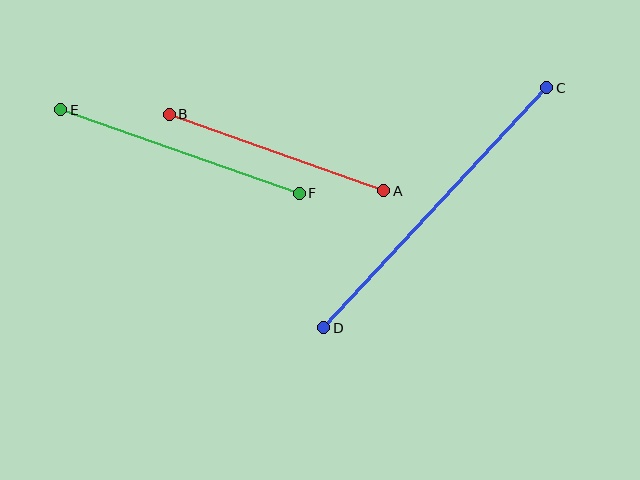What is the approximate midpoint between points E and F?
The midpoint is at approximately (180, 151) pixels.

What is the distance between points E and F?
The distance is approximately 253 pixels.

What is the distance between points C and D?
The distance is approximately 327 pixels.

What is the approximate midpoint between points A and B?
The midpoint is at approximately (276, 152) pixels.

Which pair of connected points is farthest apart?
Points C and D are farthest apart.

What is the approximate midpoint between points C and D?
The midpoint is at approximately (435, 208) pixels.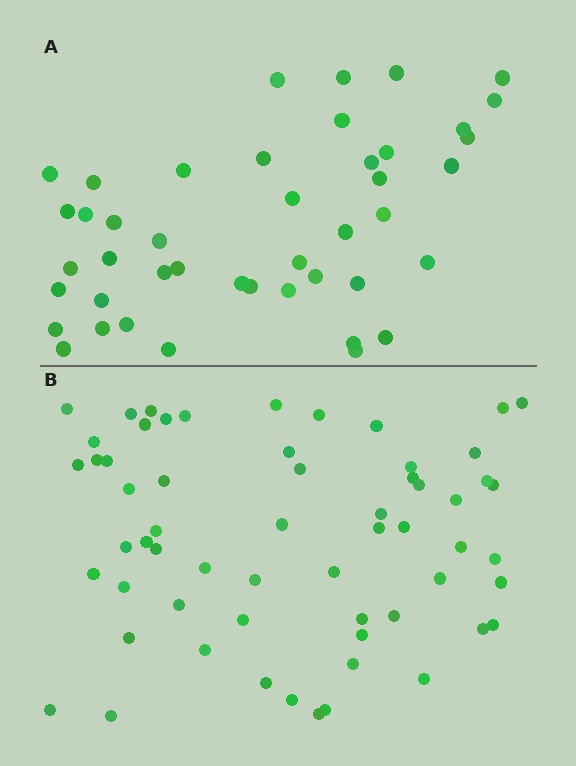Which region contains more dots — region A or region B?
Region B (the bottom region) has more dots.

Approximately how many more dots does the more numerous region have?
Region B has approximately 15 more dots than region A.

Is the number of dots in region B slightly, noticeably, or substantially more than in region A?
Region B has noticeably more, but not dramatically so. The ratio is roughly 1.4 to 1.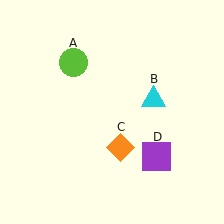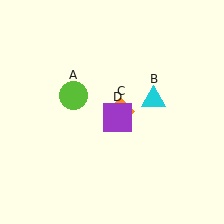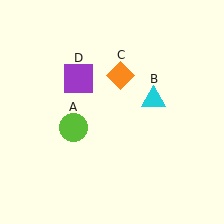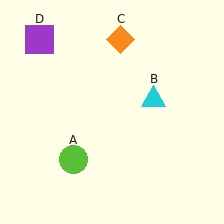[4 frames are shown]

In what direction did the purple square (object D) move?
The purple square (object D) moved up and to the left.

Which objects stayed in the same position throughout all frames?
Cyan triangle (object B) remained stationary.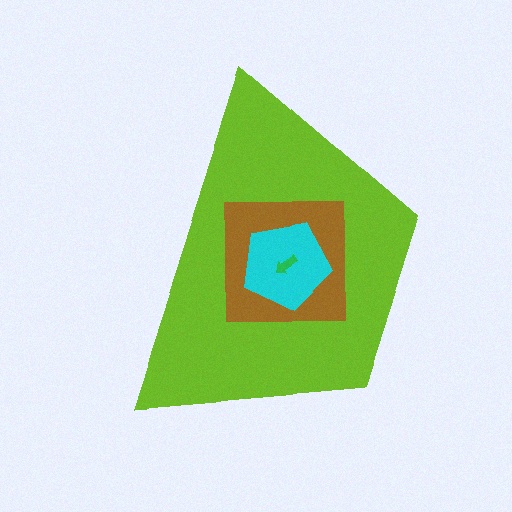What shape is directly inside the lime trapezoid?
The brown square.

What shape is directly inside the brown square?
The cyan pentagon.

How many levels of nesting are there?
4.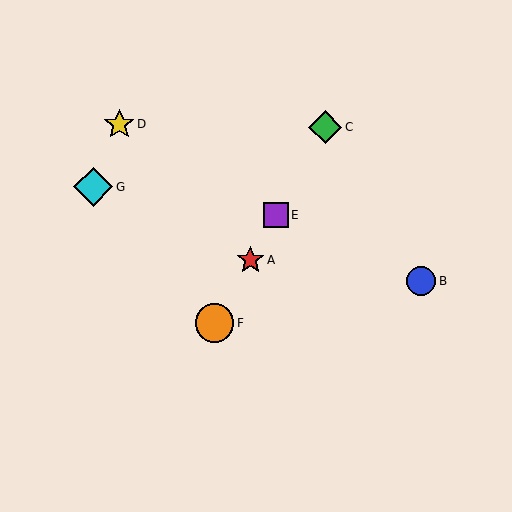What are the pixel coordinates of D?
Object D is at (119, 124).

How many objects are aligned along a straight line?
4 objects (A, C, E, F) are aligned along a straight line.